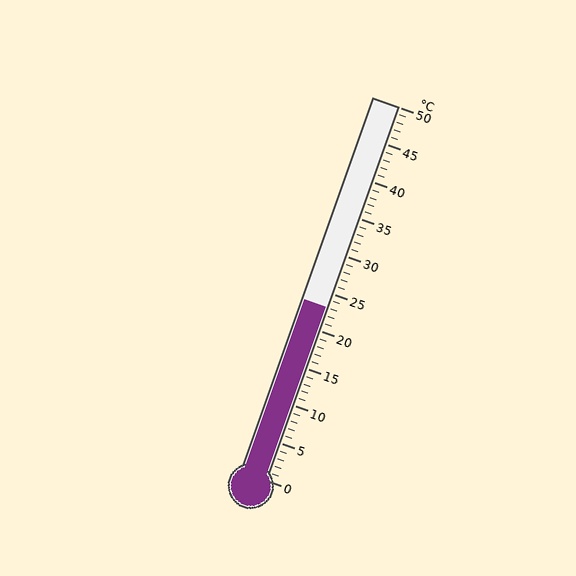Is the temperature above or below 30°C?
The temperature is below 30°C.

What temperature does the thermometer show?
The thermometer shows approximately 23°C.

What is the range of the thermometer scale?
The thermometer scale ranges from 0°C to 50°C.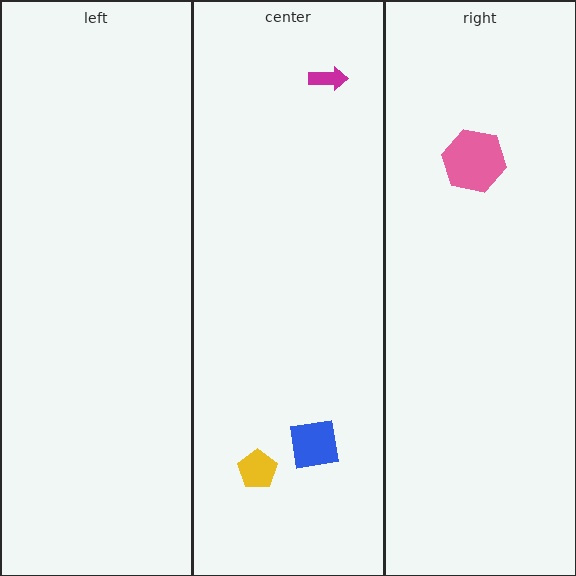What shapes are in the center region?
The yellow pentagon, the blue square, the magenta arrow.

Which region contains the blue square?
The center region.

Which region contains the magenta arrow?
The center region.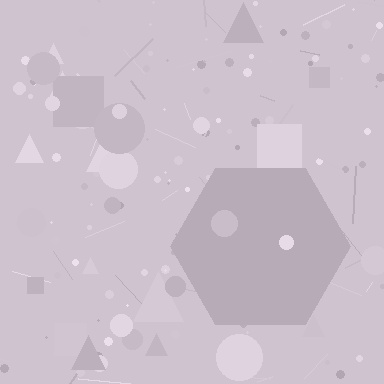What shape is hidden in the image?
A hexagon is hidden in the image.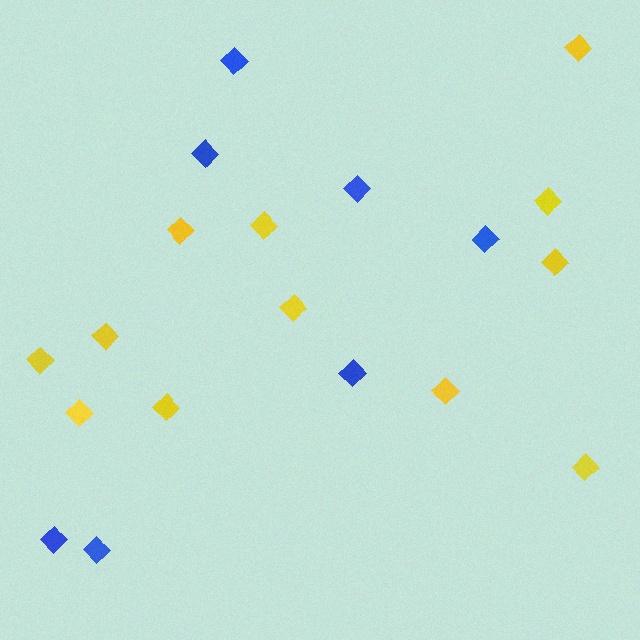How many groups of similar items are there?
There are 2 groups: one group of blue diamonds (7) and one group of yellow diamonds (12).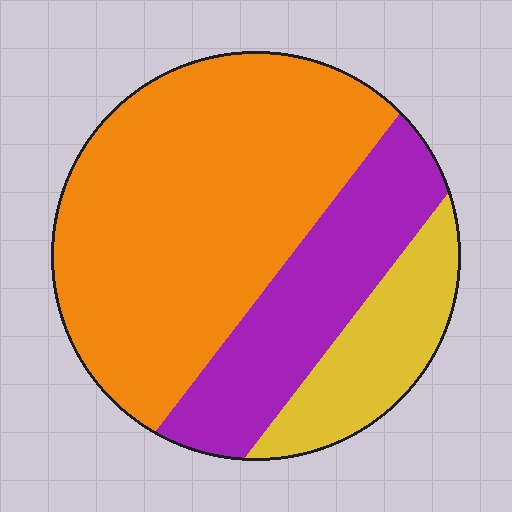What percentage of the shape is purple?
Purple takes up between a sixth and a third of the shape.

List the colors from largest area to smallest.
From largest to smallest: orange, purple, yellow.